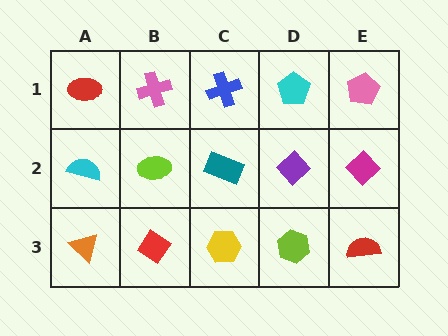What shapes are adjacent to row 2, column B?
A pink cross (row 1, column B), a red diamond (row 3, column B), a cyan semicircle (row 2, column A), a teal rectangle (row 2, column C).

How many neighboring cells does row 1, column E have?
2.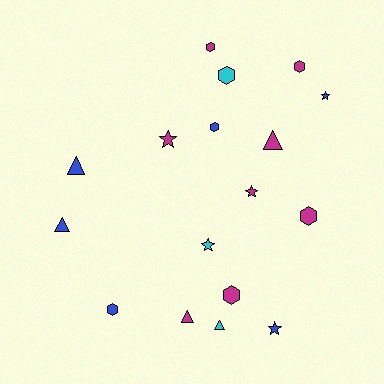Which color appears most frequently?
Magenta, with 8 objects.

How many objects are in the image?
There are 17 objects.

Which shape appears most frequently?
Hexagon, with 7 objects.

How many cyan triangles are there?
There is 1 cyan triangle.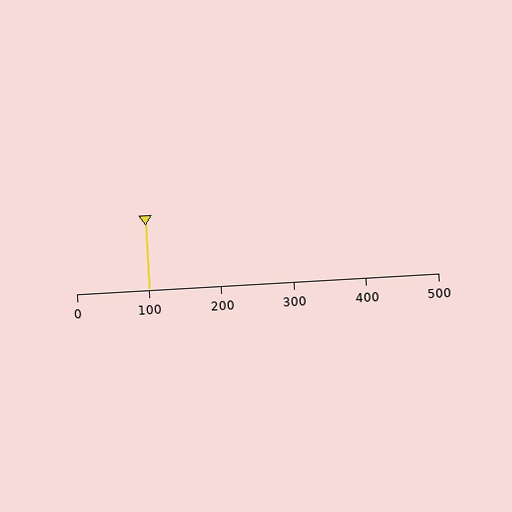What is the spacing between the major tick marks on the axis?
The major ticks are spaced 100 apart.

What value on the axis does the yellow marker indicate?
The marker indicates approximately 100.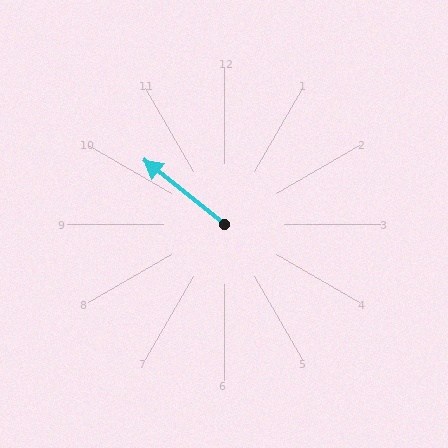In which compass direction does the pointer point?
Northwest.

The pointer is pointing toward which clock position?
Roughly 10 o'clock.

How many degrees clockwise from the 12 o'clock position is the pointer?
Approximately 309 degrees.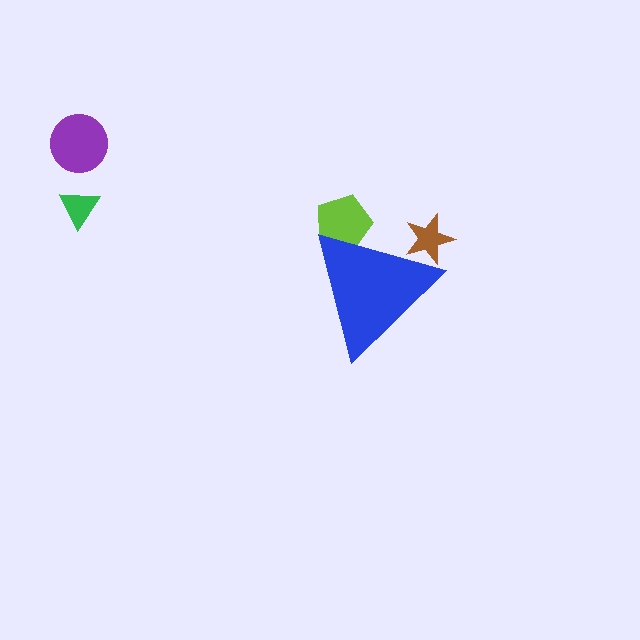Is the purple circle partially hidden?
No, the purple circle is fully visible.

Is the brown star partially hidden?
Yes, the brown star is partially hidden behind the blue triangle.